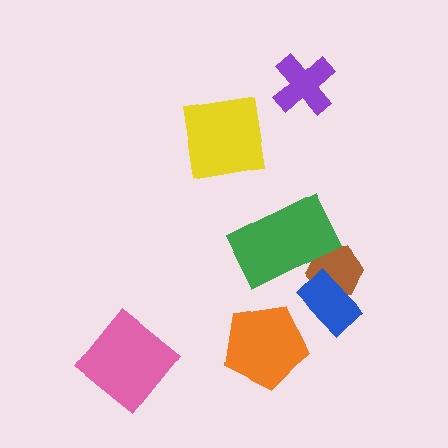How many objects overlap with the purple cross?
0 objects overlap with the purple cross.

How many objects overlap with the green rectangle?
1 object overlaps with the green rectangle.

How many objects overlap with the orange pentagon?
0 objects overlap with the orange pentagon.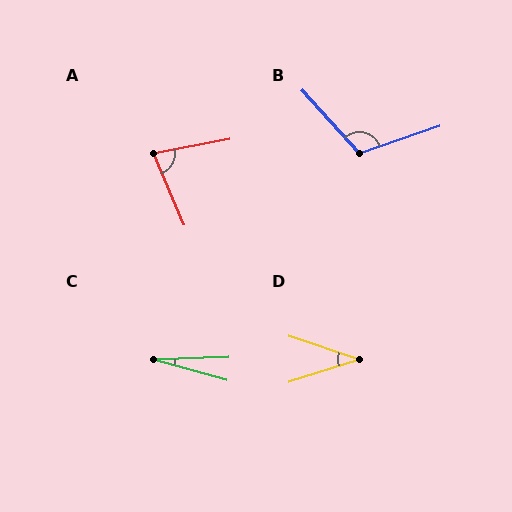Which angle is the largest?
B, at approximately 113 degrees.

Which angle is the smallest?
C, at approximately 17 degrees.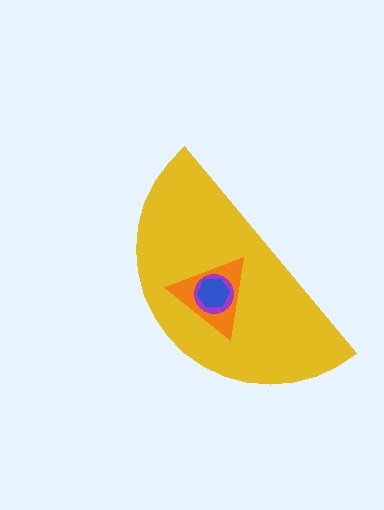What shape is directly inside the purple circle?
The blue hexagon.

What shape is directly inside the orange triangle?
The purple circle.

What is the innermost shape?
The blue hexagon.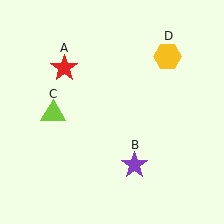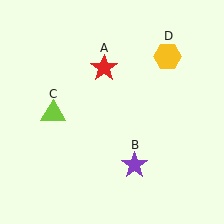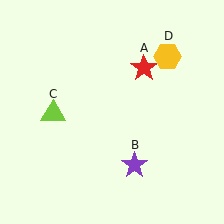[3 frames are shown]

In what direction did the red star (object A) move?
The red star (object A) moved right.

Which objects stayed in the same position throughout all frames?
Purple star (object B) and lime triangle (object C) and yellow hexagon (object D) remained stationary.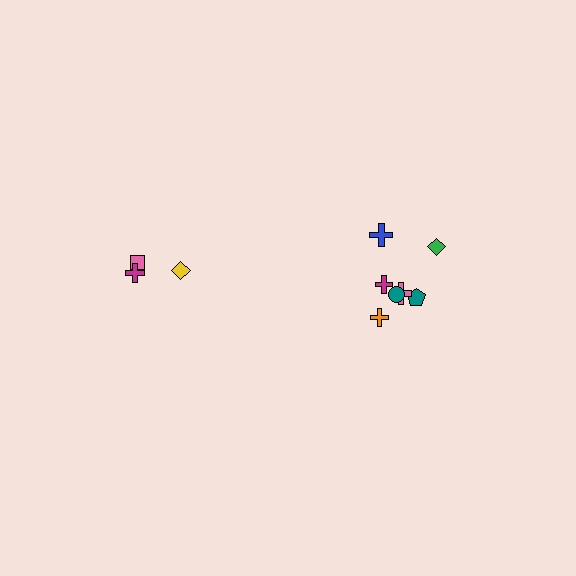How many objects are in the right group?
There are 7 objects.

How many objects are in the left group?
There are 3 objects.